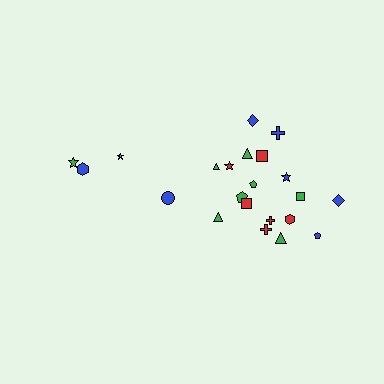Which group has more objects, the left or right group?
The right group.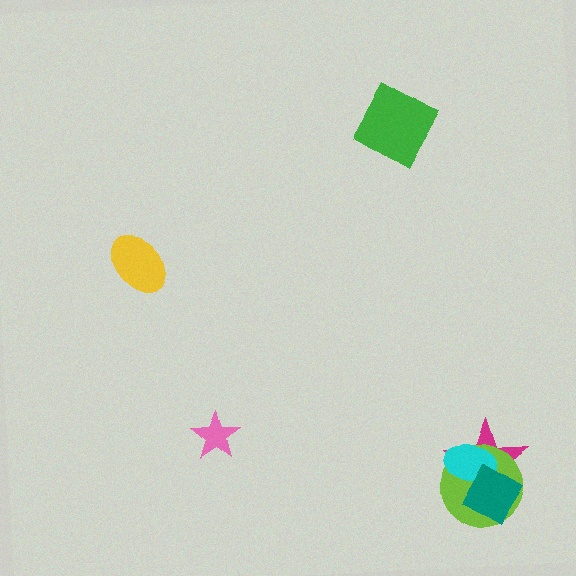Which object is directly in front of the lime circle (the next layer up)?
The cyan ellipse is directly in front of the lime circle.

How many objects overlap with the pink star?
0 objects overlap with the pink star.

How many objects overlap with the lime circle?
3 objects overlap with the lime circle.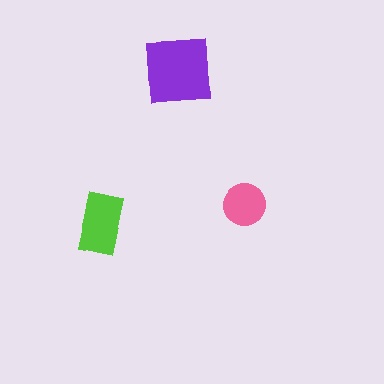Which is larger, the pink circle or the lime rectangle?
The lime rectangle.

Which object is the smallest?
The pink circle.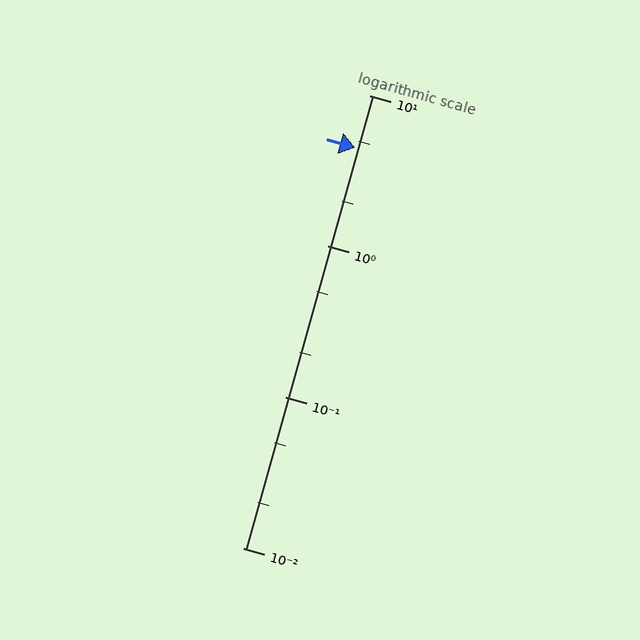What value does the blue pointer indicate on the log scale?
The pointer indicates approximately 4.5.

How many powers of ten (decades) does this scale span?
The scale spans 3 decades, from 0.01 to 10.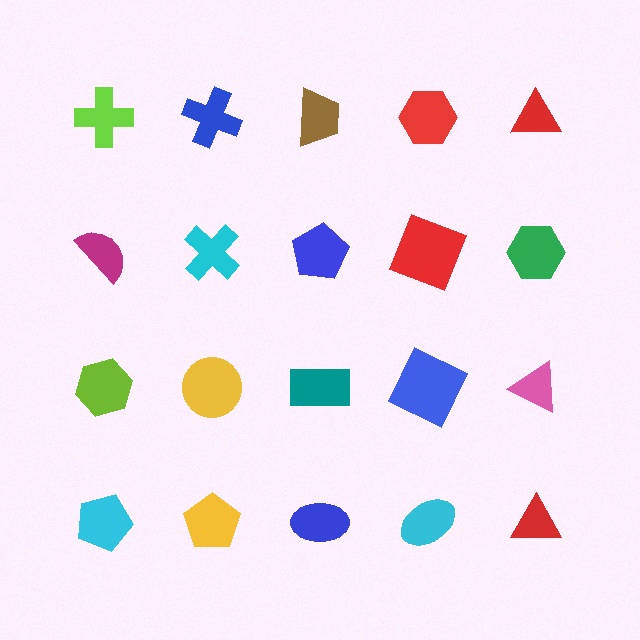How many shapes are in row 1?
5 shapes.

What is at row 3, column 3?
A teal rectangle.